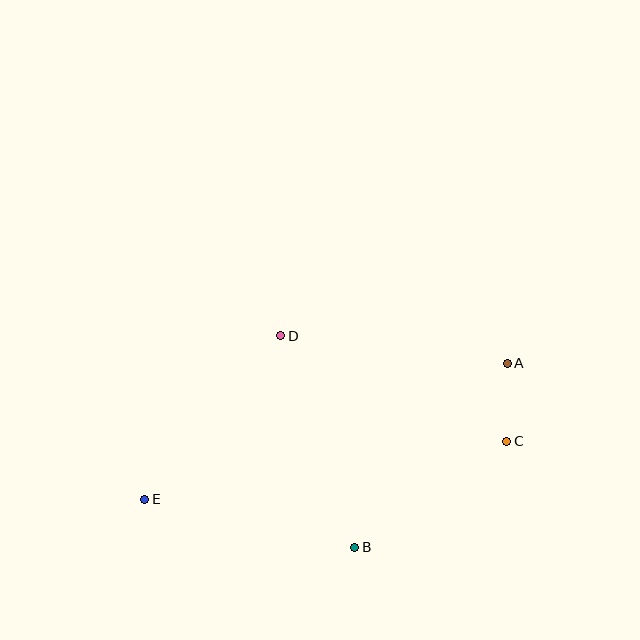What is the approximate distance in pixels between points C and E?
The distance between C and E is approximately 367 pixels.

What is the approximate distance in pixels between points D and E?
The distance between D and E is approximately 213 pixels.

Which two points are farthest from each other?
Points A and E are farthest from each other.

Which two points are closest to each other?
Points A and C are closest to each other.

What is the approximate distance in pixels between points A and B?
The distance between A and B is approximately 239 pixels.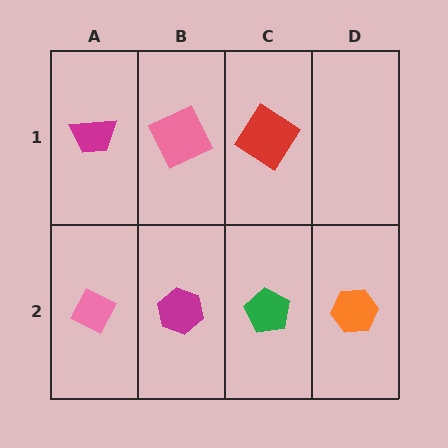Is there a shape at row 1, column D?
No, that cell is empty.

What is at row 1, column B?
A pink square.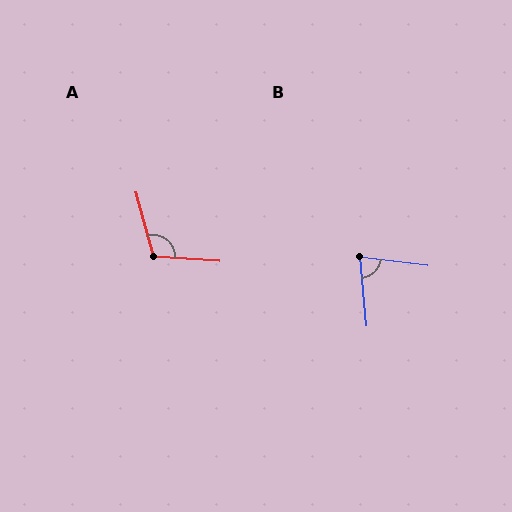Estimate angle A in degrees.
Approximately 109 degrees.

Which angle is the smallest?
B, at approximately 77 degrees.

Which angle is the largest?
A, at approximately 109 degrees.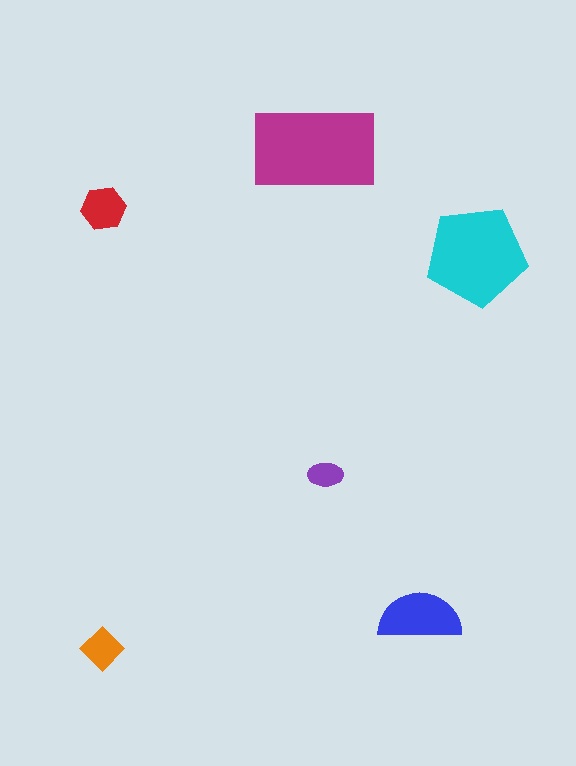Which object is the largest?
The magenta rectangle.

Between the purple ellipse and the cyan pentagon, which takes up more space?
The cyan pentagon.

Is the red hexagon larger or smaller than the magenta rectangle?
Smaller.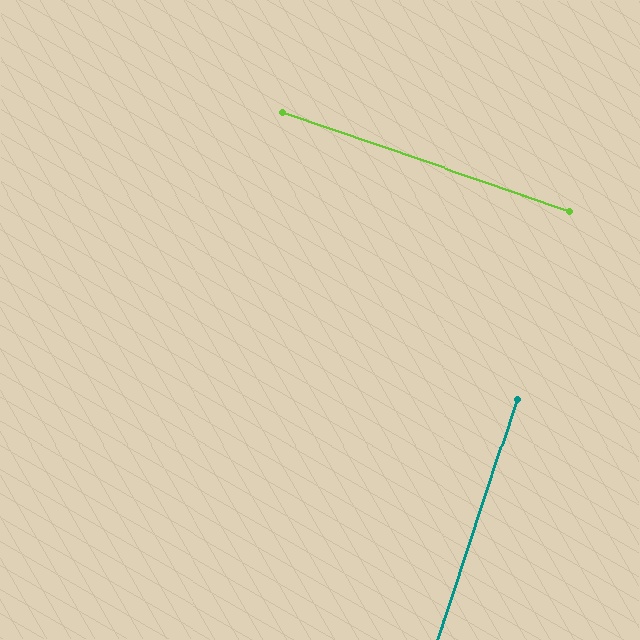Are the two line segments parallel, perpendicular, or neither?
Perpendicular — they meet at approximately 89°.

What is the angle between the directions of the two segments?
Approximately 89 degrees.